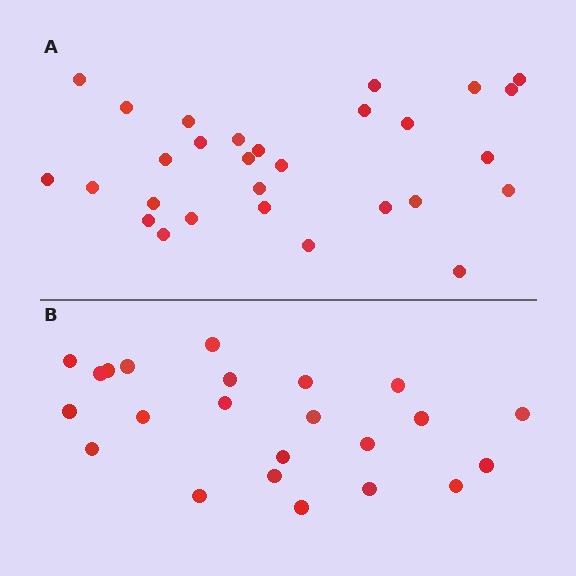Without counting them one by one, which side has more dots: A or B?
Region A (the top region) has more dots.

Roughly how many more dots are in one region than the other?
Region A has about 6 more dots than region B.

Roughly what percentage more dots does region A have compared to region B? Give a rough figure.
About 25% more.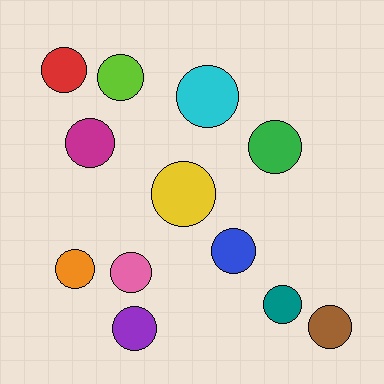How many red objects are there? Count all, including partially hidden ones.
There is 1 red object.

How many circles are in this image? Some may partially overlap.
There are 12 circles.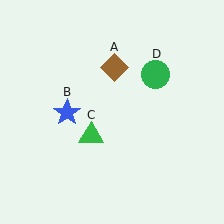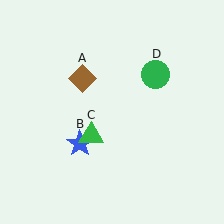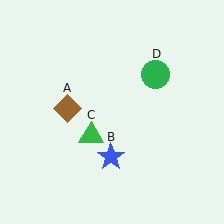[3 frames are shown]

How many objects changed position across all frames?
2 objects changed position: brown diamond (object A), blue star (object B).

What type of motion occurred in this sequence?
The brown diamond (object A), blue star (object B) rotated counterclockwise around the center of the scene.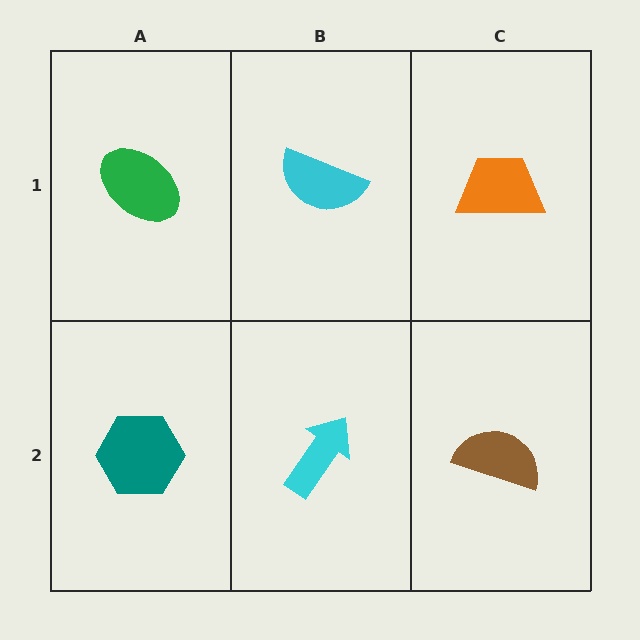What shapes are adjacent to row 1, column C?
A brown semicircle (row 2, column C), a cyan semicircle (row 1, column B).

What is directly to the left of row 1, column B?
A green ellipse.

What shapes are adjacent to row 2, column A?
A green ellipse (row 1, column A), a cyan arrow (row 2, column B).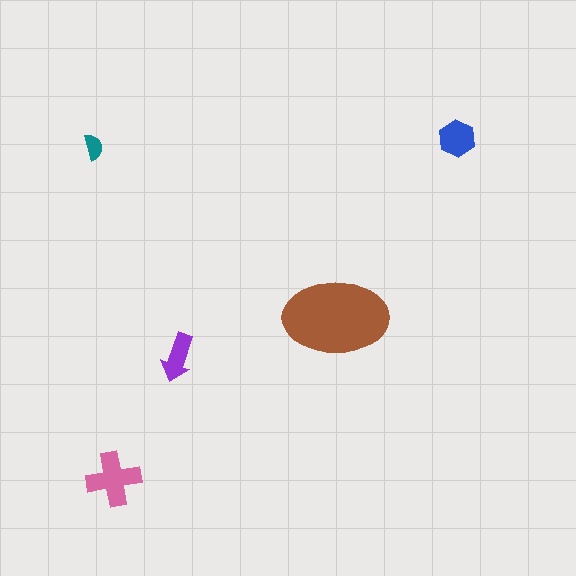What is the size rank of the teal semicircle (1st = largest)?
5th.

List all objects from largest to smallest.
The brown ellipse, the pink cross, the blue hexagon, the purple arrow, the teal semicircle.